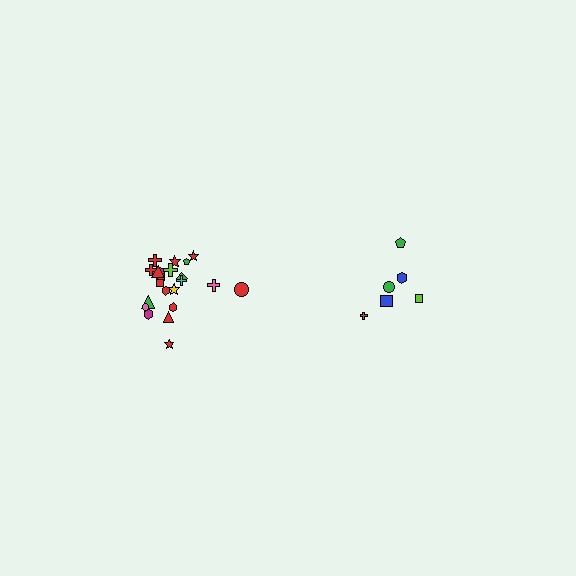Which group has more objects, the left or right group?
The left group.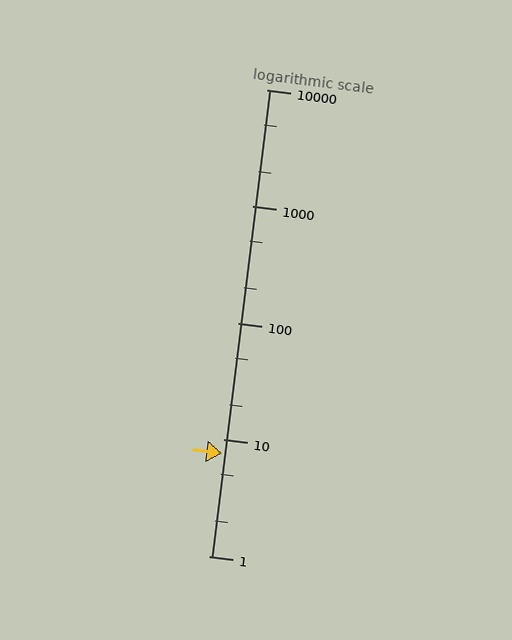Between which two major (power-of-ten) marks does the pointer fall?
The pointer is between 1 and 10.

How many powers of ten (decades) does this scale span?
The scale spans 4 decades, from 1 to 10000.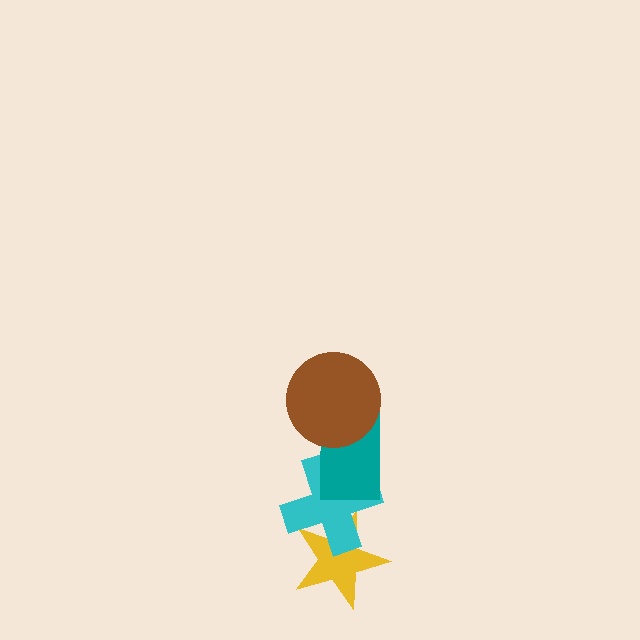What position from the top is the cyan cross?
The cyan cross is 3rd from the top.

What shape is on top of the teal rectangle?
The brown circle is on top of the teal rectangle.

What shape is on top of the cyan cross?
The teal rectangle is on top of the cyan cross.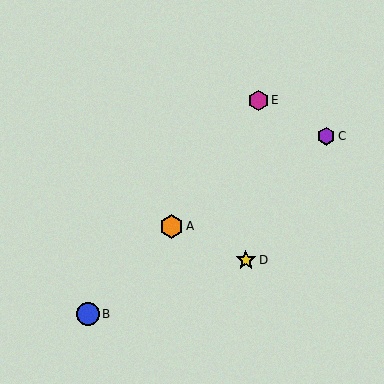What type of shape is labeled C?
Shape C is a purple hexagon.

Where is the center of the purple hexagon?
The center of the purple hexagon is at (326, 136).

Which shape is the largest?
The orange hexagon (labeled A) is the largest.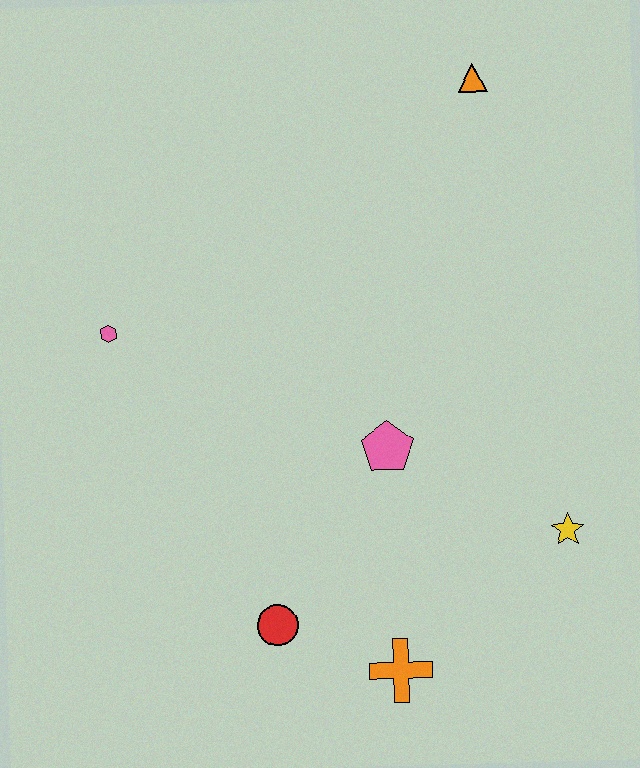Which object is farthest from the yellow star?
The pink hexagon is farthest from the yellow star.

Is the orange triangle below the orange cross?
No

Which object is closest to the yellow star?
The pink pentagon is closest to the yellow star.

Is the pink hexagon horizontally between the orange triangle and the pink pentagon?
No